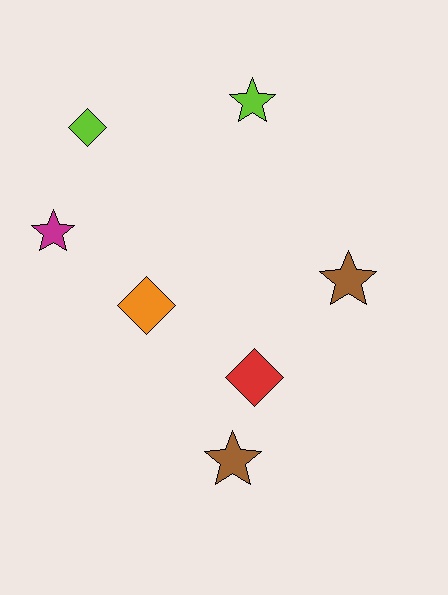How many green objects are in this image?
There are no green objects.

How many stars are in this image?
There are 4 stars.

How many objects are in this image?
There are 7 objects.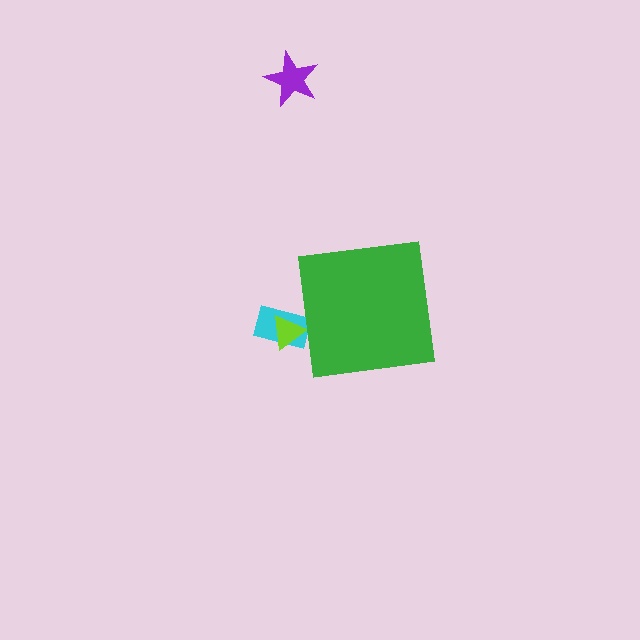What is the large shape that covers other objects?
A green square.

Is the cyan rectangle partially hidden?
Yes, the cyan rectangle is partially hidden behind the green square.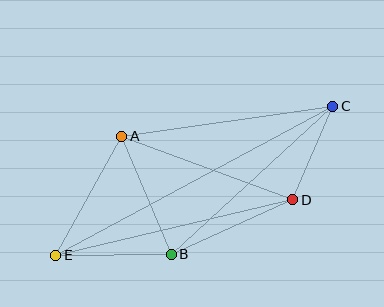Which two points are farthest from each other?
Points C and E are farthest from each other.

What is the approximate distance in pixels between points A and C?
The distance between A and C is approximately 213 pixels.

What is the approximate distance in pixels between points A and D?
The distance between A and D is approximately 183 pixels.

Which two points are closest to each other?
Points C and D are closest to each other.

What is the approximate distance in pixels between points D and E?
The distance between D and E is approximately 243 pixels.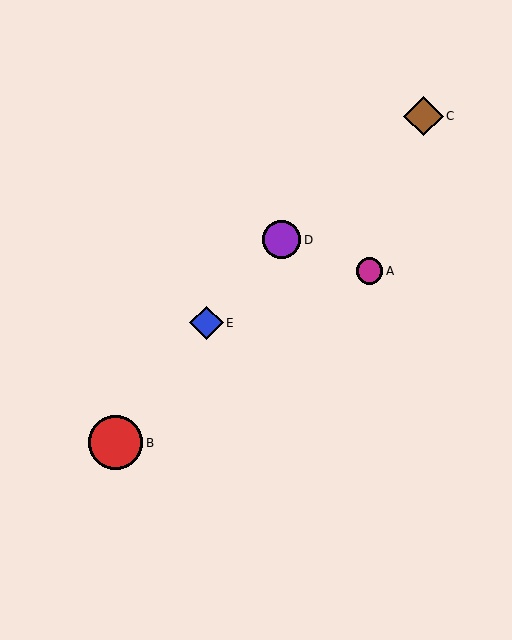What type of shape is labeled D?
Shape D is a purple circle.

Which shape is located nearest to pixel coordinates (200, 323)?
The blue diamond (labeled E) at (207, 323) is nearest to that location.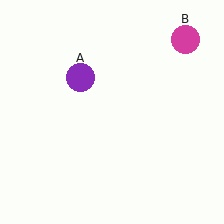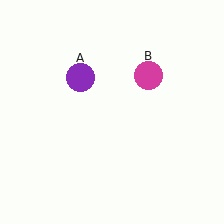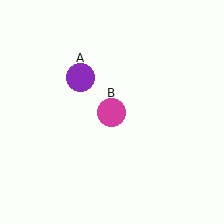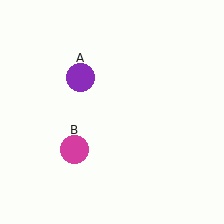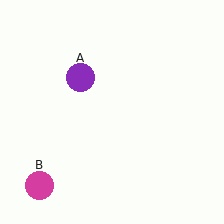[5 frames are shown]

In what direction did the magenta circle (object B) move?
The magenta circle (object B) moved down and to the left.